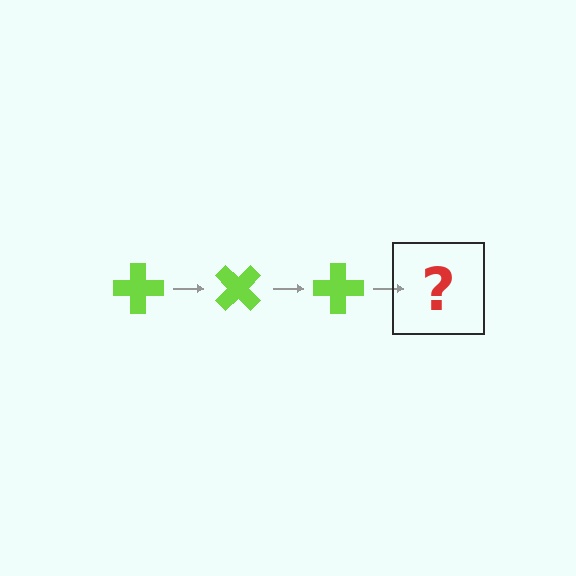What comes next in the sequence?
The next element should be a lime cross rotated 135 degrees.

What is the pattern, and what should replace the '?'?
The pattern is that the cross rotates 45 degrees each step. The '?' should be a lime cross rotated 135 degrees.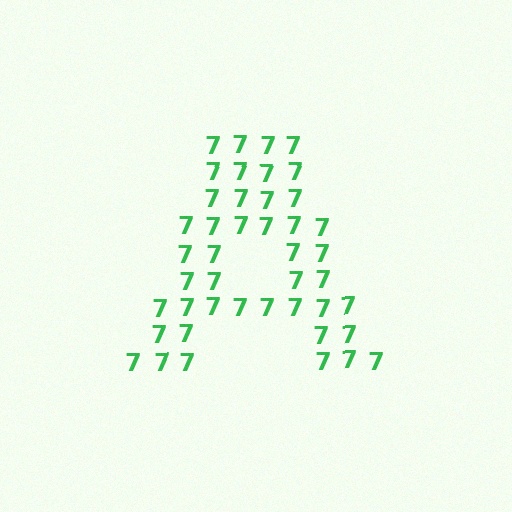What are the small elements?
The small elements are digit 7's.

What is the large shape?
The large shape is the letter A.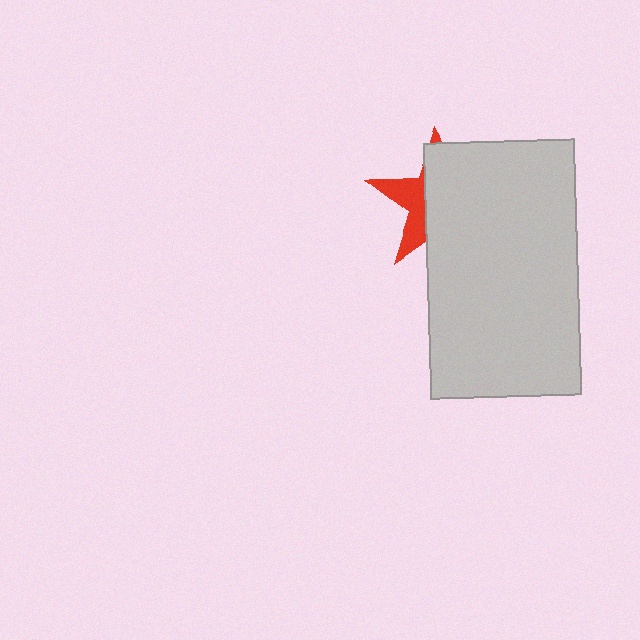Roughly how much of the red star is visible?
A small part of it is visible (roughly 33%).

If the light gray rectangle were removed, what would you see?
You would see the complete red star.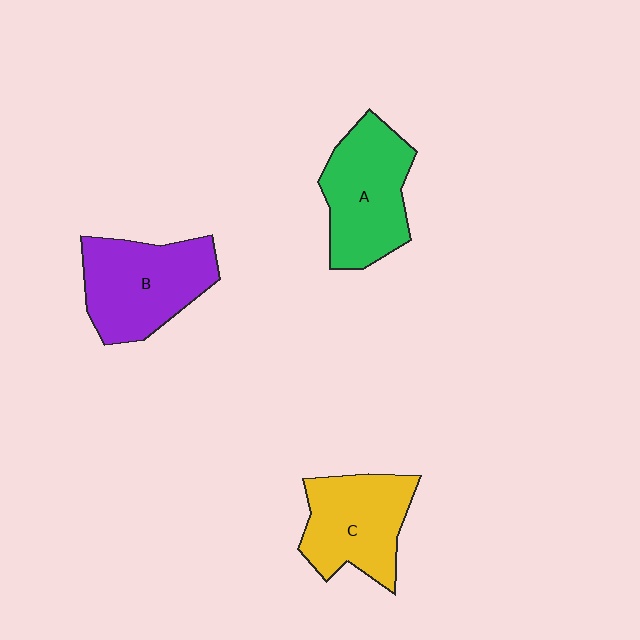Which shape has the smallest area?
Shape C (yellow).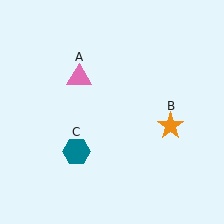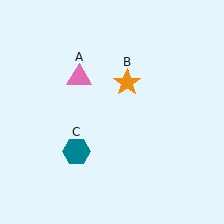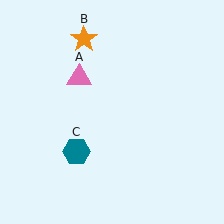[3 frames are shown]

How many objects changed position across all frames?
1 object changed position: orange star (object B).